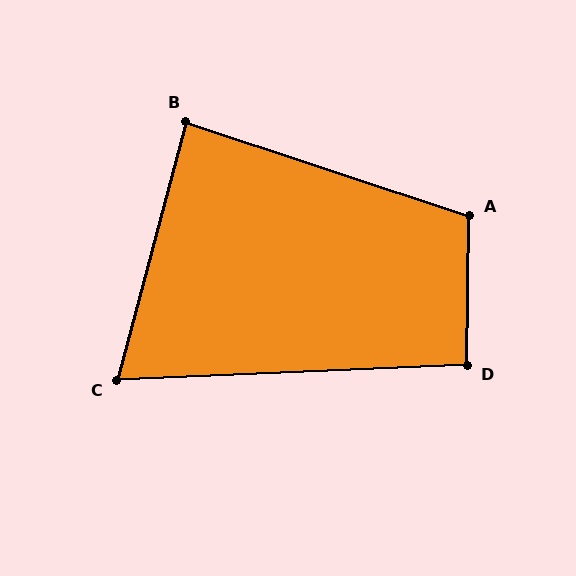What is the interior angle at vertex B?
Approximately 87 degrees (approximately right).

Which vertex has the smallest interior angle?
C, at approximately 73 degrees.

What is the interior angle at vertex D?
Approximately 93 degrees (approximately right).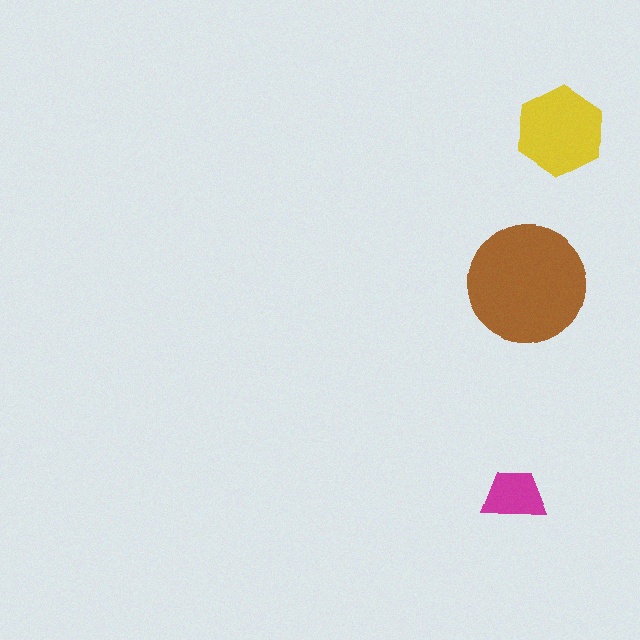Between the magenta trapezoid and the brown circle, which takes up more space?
The brown circle.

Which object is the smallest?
The magenta trapezoid.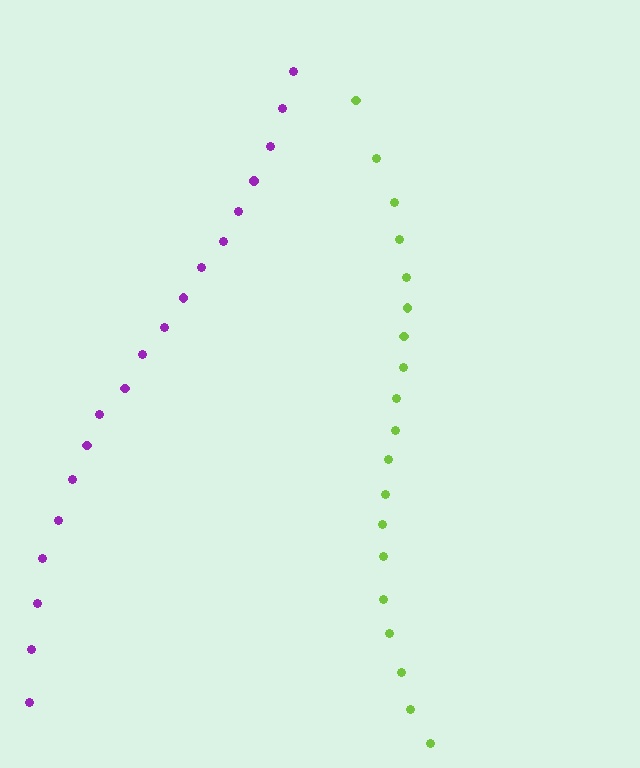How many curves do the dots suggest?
There are 2 distinct paths.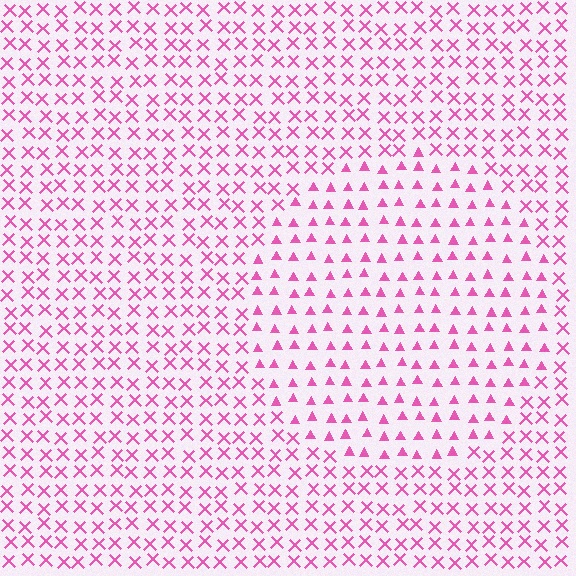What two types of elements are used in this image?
The image uses triangles inside the circle region and X marks outside it.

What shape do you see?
I see a circle.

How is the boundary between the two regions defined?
The boundary is defined by a change in element shape: triangles inside vs. X marks outside. All elements share the same color and spacing.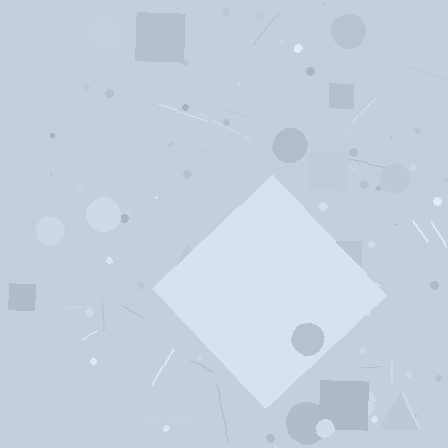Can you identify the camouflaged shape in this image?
The camouflaged shape is a diamond.